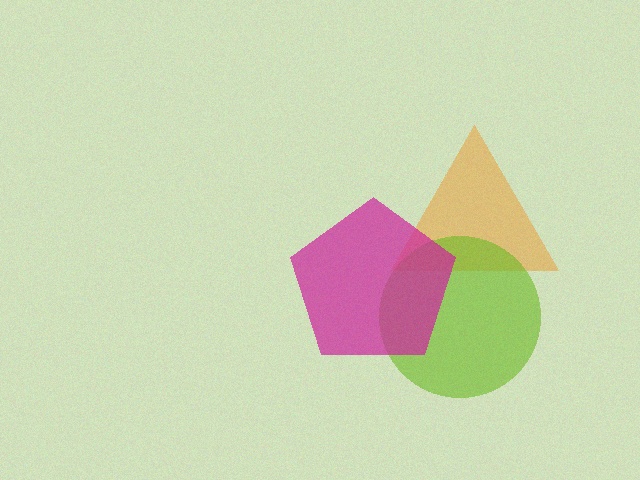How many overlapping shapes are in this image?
There are 3 overlapping shapes in the image.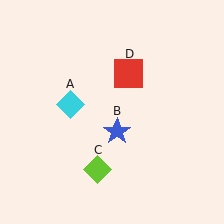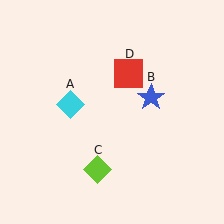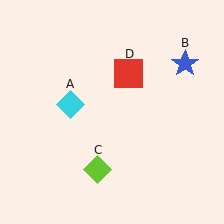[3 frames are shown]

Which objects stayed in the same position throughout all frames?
Cyan diamond (object A) and lime diamond (object C) and red square (object D) remained stationary.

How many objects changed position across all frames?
1 object changed position: blue star (object B).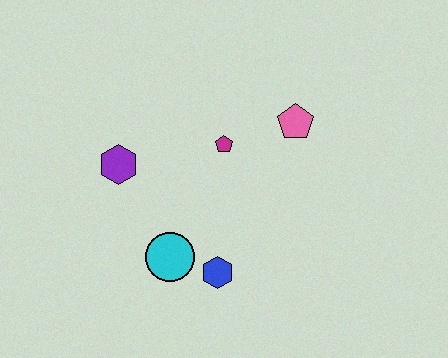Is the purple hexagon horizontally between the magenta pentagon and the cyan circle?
No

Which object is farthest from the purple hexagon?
The pink pentagon is farthest from the purple hexagon.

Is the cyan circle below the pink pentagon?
Yes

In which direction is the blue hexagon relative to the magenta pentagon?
The blue hexagon is below the magenta pentagon.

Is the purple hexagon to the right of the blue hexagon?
No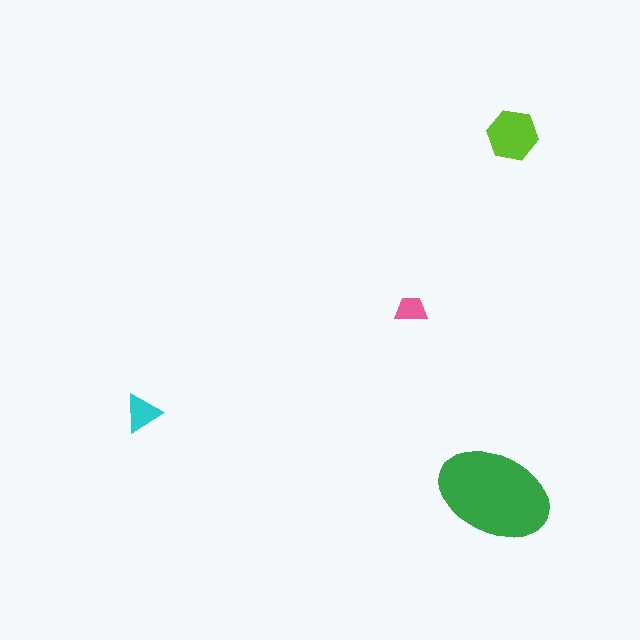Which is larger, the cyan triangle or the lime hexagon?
The lime hexagon.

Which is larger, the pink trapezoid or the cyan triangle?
The cyan triangle.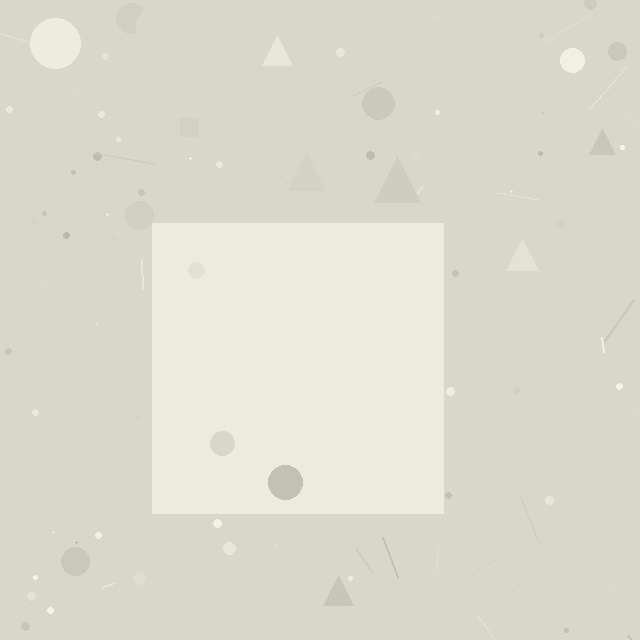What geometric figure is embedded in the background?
A square is embedded in the background.